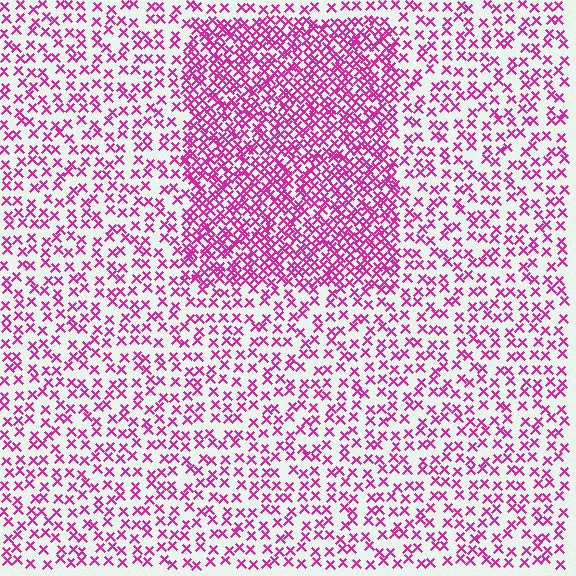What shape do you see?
I see a rectangle.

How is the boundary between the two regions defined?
The boundary is defined by a change in element density (approximately 2.2x ratio). All elements are the same color, size, and shape.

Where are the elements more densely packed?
The elements are more densely packed inside the rectangle boundary.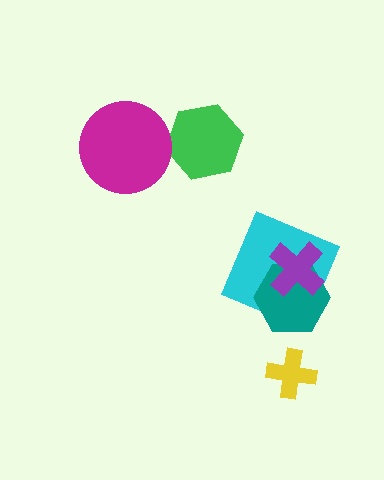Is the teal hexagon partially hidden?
Yes, it is partially covered by another shape.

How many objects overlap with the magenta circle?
0 objects overlap with the magenta circle.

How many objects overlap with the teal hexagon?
2 objects overlap with the teal hexagon.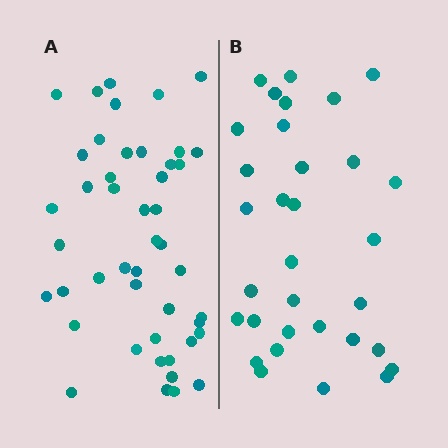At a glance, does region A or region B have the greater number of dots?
Region A (the left region) has more dots.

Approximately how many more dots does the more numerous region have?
Region A has approximately 15 more dots than region B.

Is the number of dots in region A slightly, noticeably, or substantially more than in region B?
Region A has noticeably more, but not dramatically so. The ratio is roughly 1.4 to 1.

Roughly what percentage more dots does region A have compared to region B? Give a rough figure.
About 45% more.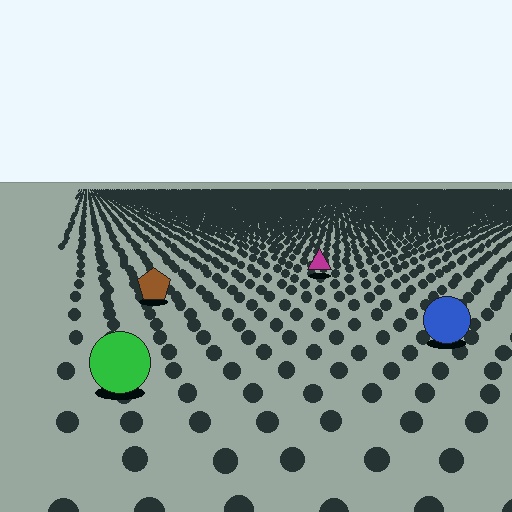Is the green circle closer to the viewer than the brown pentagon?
Yes. The green circle is closer — you can tell from the texture gradient: the ground texture is coarser near it.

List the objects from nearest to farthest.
From nearest to farthest: the green circle, the blue circle, the brown pentagon, the magenta triangle.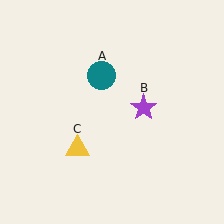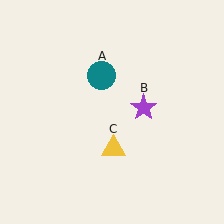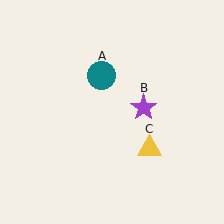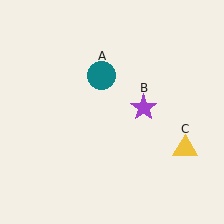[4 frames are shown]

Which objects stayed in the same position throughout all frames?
Teal circle (object A) and purple star (object B) remained stationary.